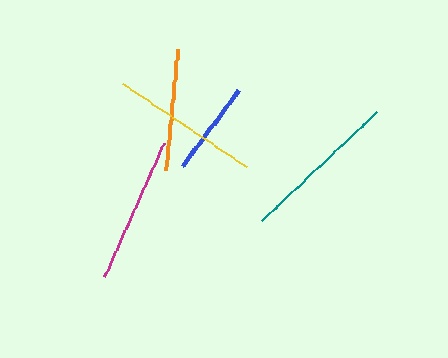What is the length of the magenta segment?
The magenta segment is approximately 146 pixels long.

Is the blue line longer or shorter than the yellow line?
The yellow line is longer than the blue line.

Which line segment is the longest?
The teal line is the longest at approximately 158 pixels.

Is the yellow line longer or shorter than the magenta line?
The yellow line is longer than the magenta line.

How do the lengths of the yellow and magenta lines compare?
The yellow and magenta lines are approximately the same length.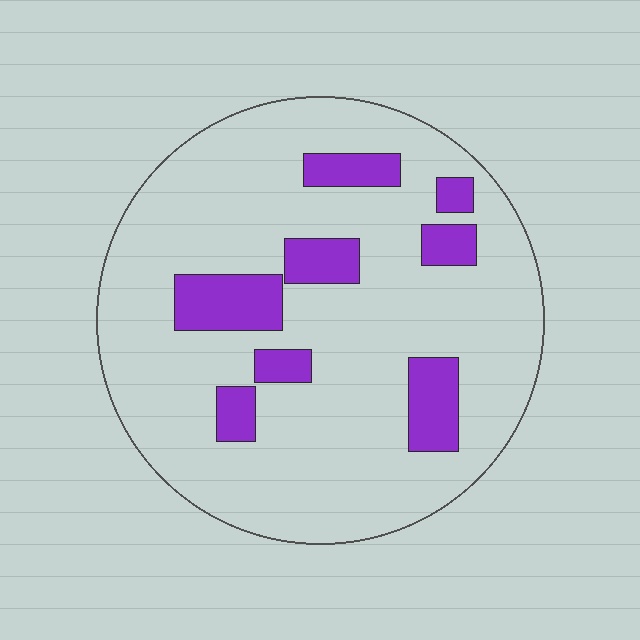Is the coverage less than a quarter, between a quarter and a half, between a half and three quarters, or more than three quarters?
Less than a quarter.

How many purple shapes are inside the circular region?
8.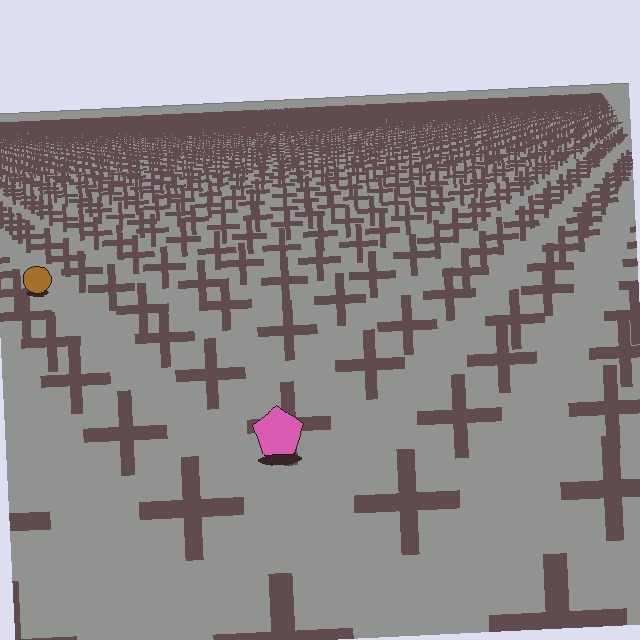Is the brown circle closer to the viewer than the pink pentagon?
No. The pink pentagon is closer — you can tell from the texture gradient: the ground texture is coarser near it.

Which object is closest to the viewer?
The pink pentagon is closest. The texture marks near it are larger and more spread out.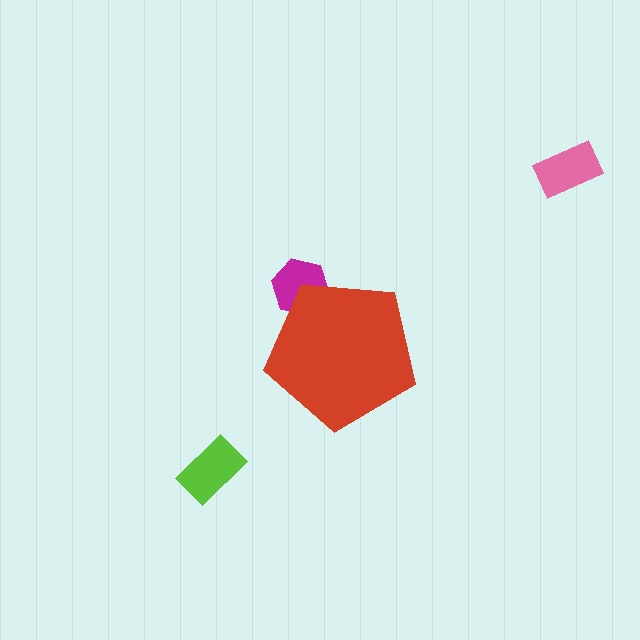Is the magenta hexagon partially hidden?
Yes, the magenta hexagon is partially hidden behind the red pentagon.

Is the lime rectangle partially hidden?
No, the lime rectangle is fully visible.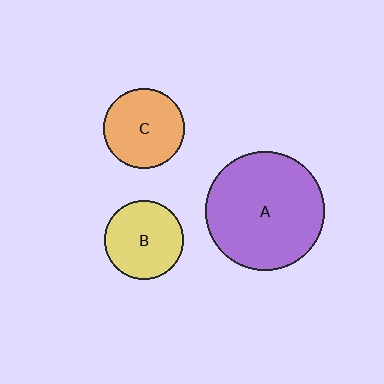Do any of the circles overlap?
No, none of the circles overlap.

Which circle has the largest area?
Circle A (purple).